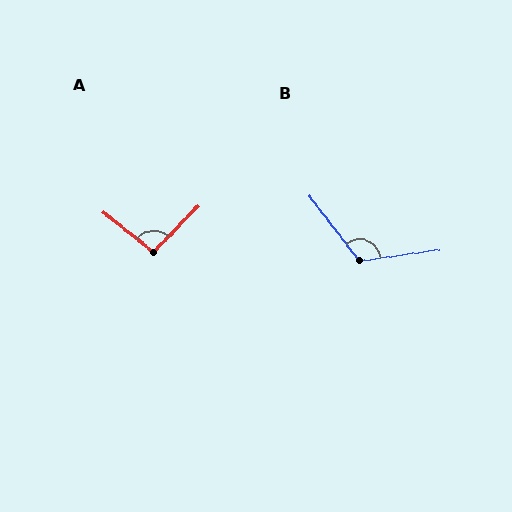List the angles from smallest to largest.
A (95°), B (120°).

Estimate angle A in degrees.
Approximately 95 degrees.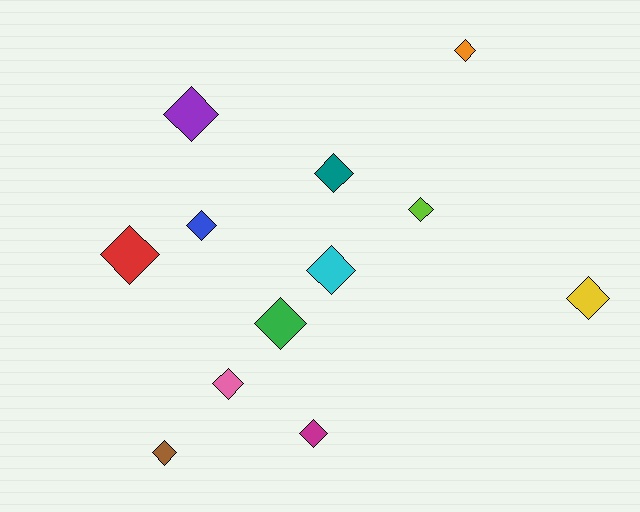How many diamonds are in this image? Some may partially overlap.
There are 12 diamonds.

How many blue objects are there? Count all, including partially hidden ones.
There is 1 blue object.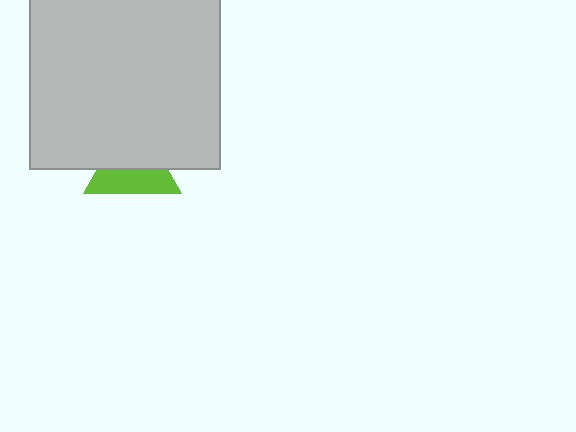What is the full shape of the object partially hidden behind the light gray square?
The partially hidden object is a lime triangle.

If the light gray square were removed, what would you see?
You would see the complete lime triangle.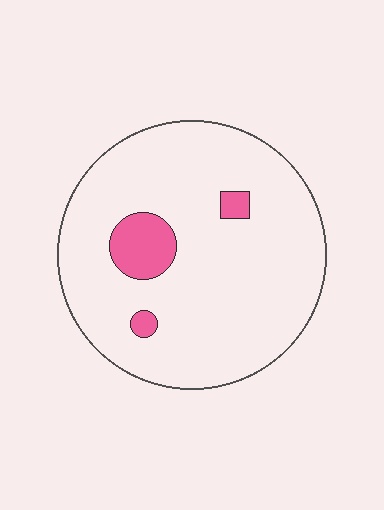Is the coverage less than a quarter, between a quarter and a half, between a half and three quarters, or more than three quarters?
Less than a quarter.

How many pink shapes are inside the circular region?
3.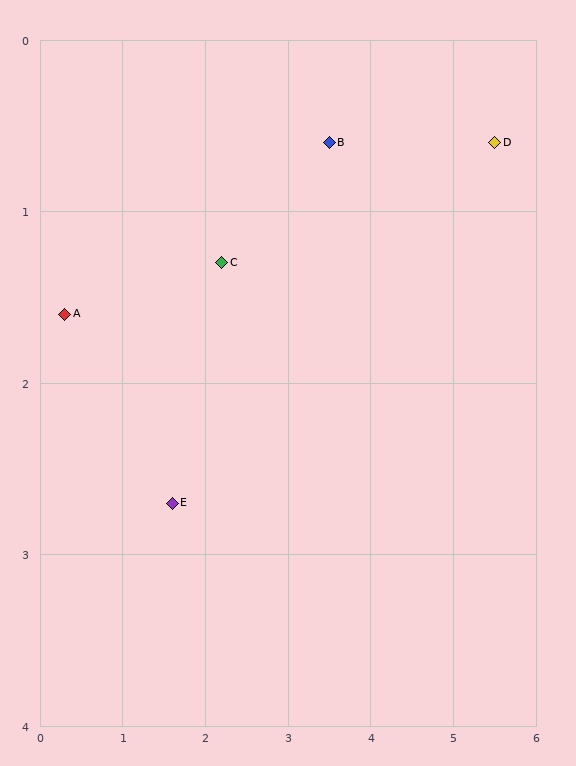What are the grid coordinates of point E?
Point E is at approximately (1.6, 2.7).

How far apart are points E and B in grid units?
Points E and B are about 2.8 grid units apart.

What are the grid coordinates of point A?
Point A is at approximately (0.3, 1.6).